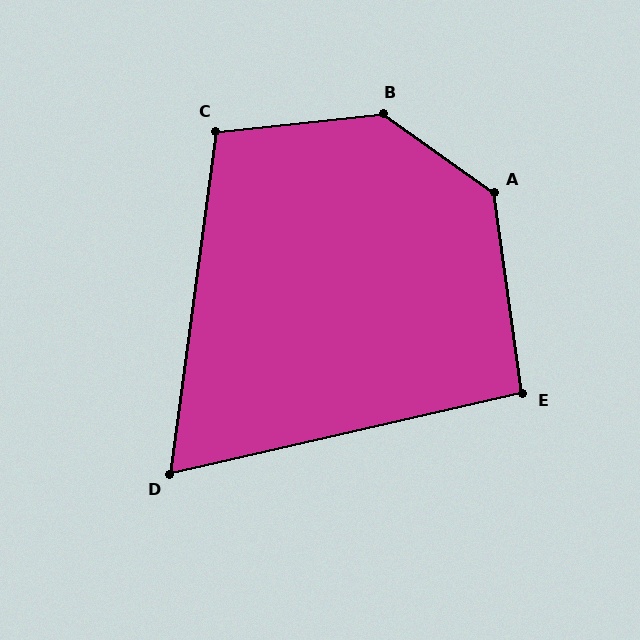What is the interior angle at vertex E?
Approximately 95 degrees (approximately right).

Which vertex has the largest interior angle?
B, at approximately 139 degrees.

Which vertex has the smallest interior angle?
D, at approximately 69 degrees.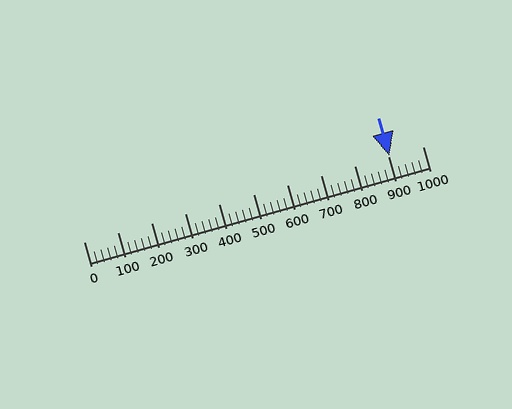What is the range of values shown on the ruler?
The ruler shows values from 0 to 1000.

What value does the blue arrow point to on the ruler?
The blue arrow points to approximately 901.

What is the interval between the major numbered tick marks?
The major tick marks are spaced 100 units apart.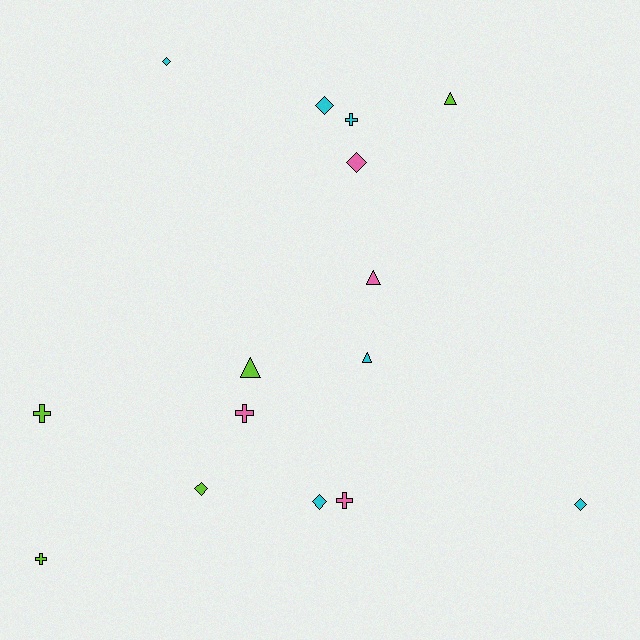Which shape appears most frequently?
Diamond, with 6 objects.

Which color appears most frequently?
Cyan, with 6 objects.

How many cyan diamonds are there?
There are 4 cyan diamonds.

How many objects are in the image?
There are 15 objects.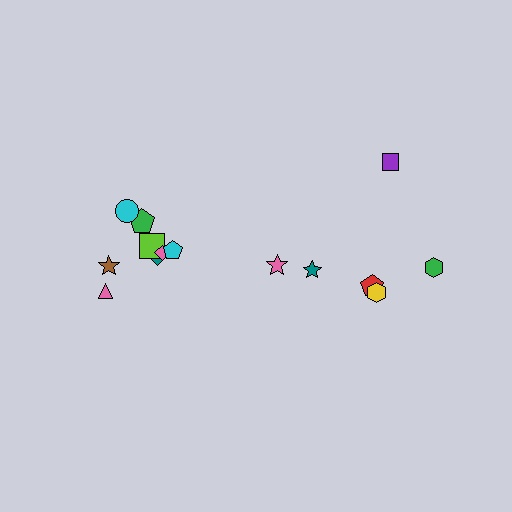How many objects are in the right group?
There are 6 objects.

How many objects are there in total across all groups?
There are 14 objects.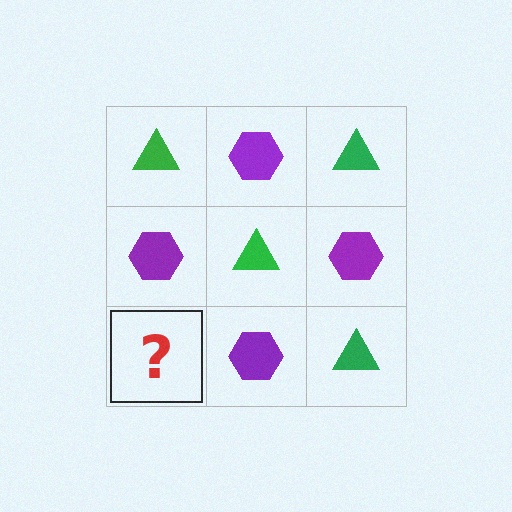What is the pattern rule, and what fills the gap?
The rule is that it alternates green triangle and purple hexagon in a checkerboard pattern. The gap should be filled with a green triangle.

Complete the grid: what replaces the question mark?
The question mark should be replaced with a green triangle.